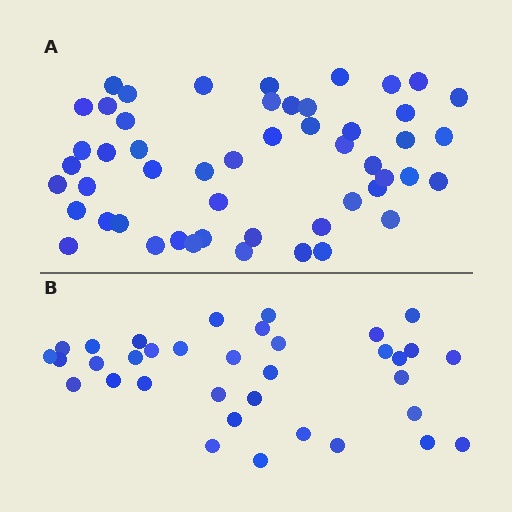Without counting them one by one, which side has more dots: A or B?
Region A (the top region) has more dots.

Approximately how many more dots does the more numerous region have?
Region A has approximately 15 more dots than region B.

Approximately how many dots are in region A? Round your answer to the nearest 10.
About 50 dots. (The exact count is 51, which rounds to 50.)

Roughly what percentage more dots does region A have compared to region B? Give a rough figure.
About 45% more.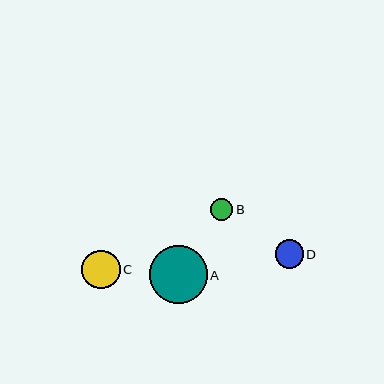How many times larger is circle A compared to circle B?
Circle A is approximately 2.6 times the size of circle B.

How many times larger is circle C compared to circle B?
Circle C is approximately 1.7 times the size of circle B.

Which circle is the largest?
Circle A is the largest with a size of approximately 58 pixels.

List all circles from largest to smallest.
From largest to smallest: A, C, D, B.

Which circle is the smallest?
Circle B is the smallest with a size of approximately 22 pixels.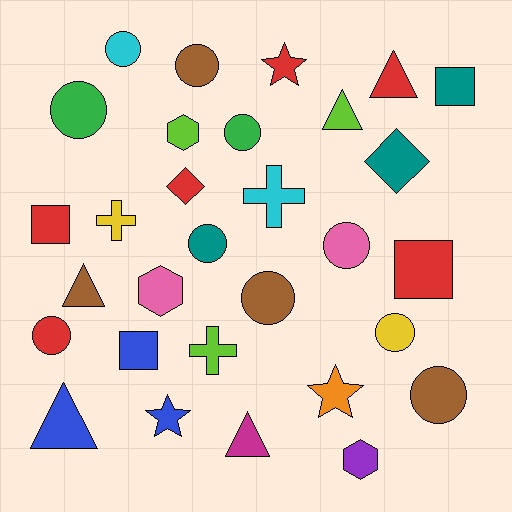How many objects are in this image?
There are 30 objects.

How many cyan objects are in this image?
There are 2 cyan objects.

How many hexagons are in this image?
There are 3 hexagons.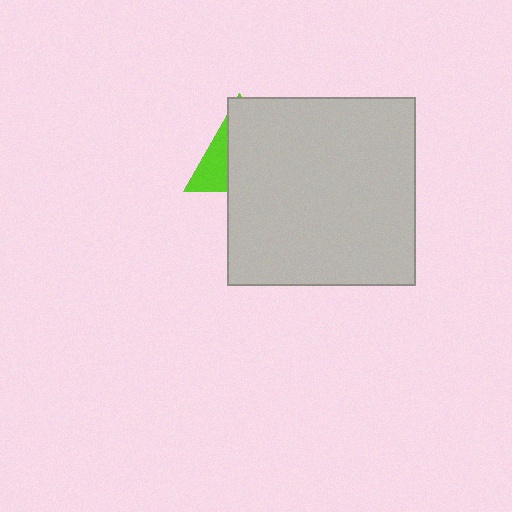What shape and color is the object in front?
The object in front is a light gray square.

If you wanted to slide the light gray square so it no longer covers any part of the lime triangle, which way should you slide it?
Slide it right — that is the most direct way to separate the two shapes.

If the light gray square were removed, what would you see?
You would see the complete lime triangle.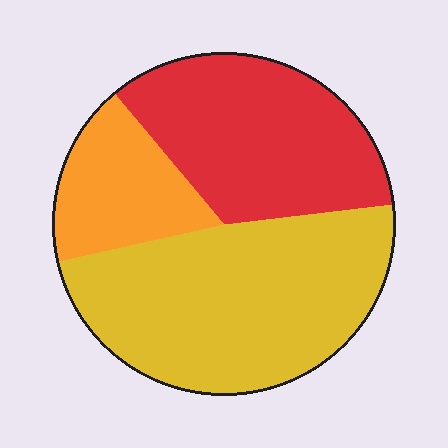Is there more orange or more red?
Red.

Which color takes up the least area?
Orange, at roughly 20%.